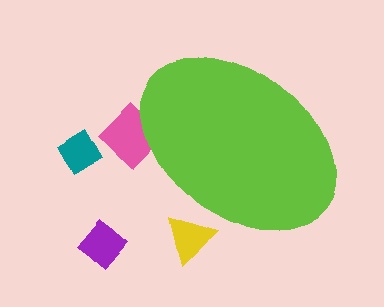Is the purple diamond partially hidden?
No, the purple diamond is fully visible.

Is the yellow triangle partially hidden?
Yes, the yellow triangle is partially hidden behind the lime ellipse.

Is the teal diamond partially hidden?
No, the teal diamond is fully visible.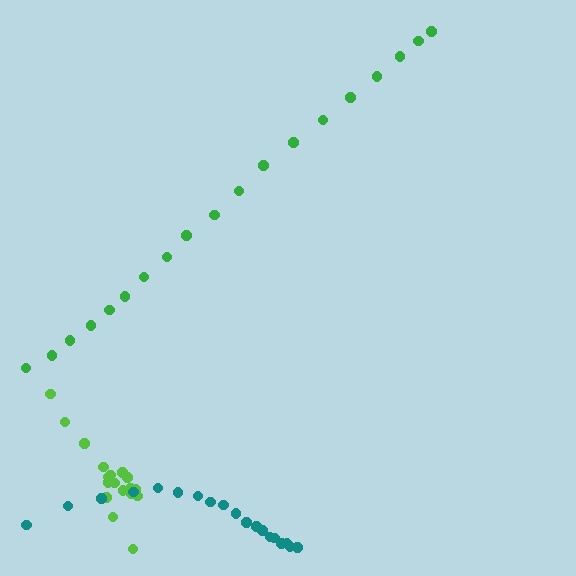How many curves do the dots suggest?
There are 3 distinct paths.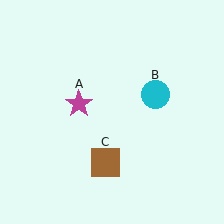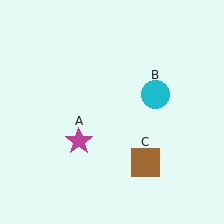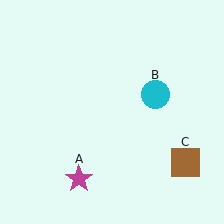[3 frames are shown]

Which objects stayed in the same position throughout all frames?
Cyan circle (object B) remained stationary.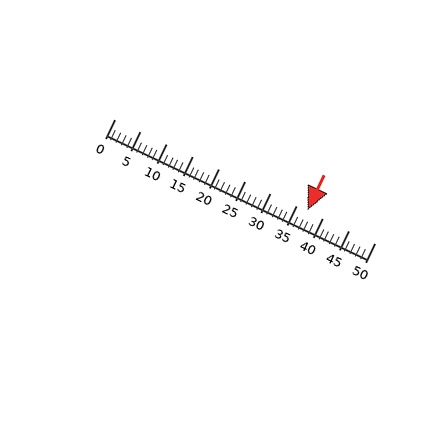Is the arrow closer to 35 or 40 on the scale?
The arrow is closer to 35.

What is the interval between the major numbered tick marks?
The major tick marks are spaced 5 units apart.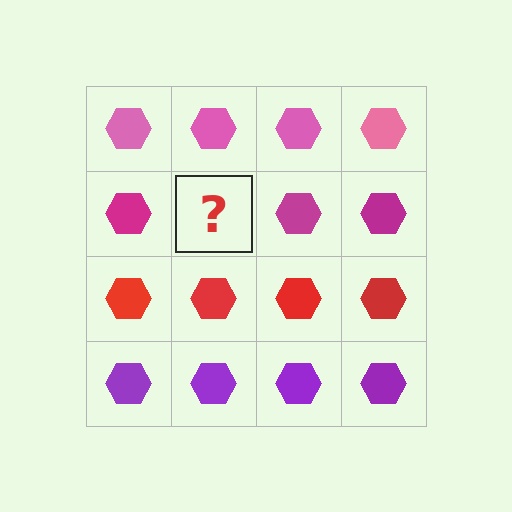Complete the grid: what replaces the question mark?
The question mark should be replaced with a magenta hexagon.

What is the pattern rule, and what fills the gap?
The rule is that each row has a consistent color. The gap should be filled with a magenta hexagon.